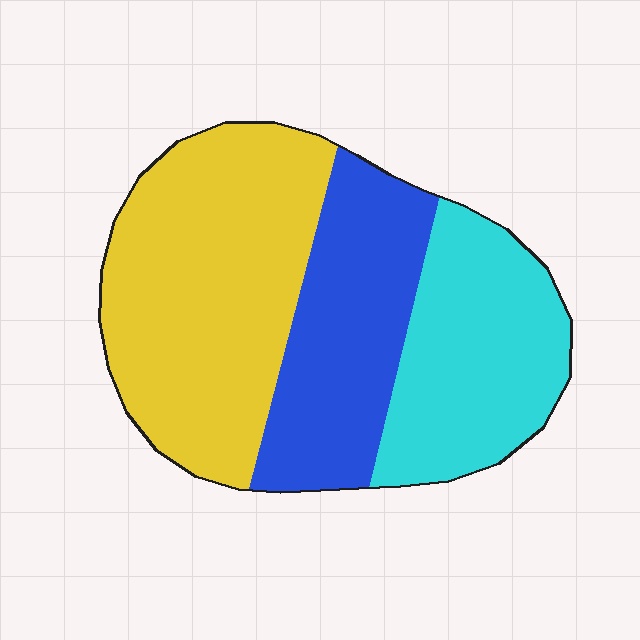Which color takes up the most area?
Yellow, at roughly 45%.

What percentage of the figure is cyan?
Cyan takes up about one quarter (1/4) of the figure.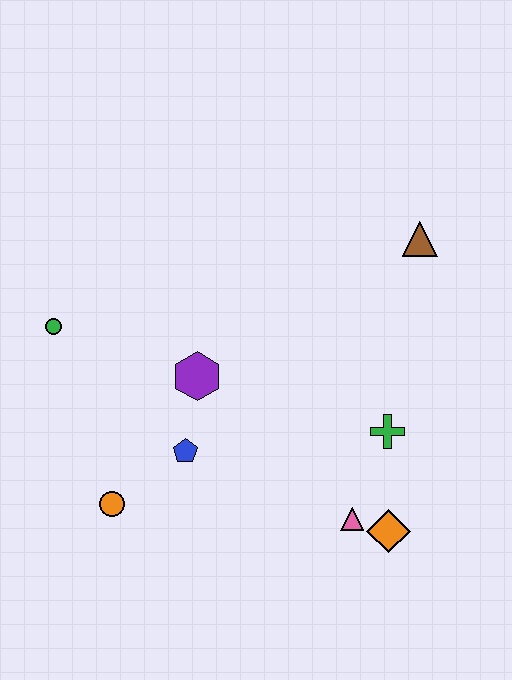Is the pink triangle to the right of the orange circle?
Yes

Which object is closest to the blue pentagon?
The purple hexagon is closest to the blue pentagon.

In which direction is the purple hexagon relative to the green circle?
The purple hexagon is to the right of the green circle.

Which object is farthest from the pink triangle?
The green circle is farthest from the pink triangle.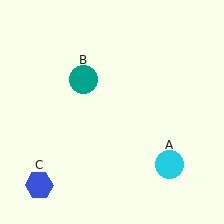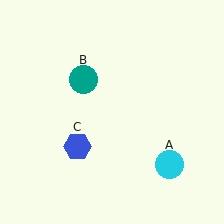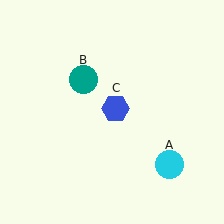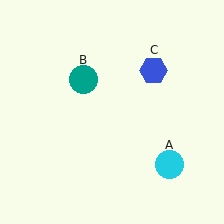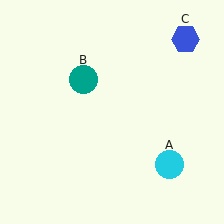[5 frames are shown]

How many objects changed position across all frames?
1 object changed position: blue hexagon (object C).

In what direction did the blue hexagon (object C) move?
The blue hexagon (object C) moved up and to the right.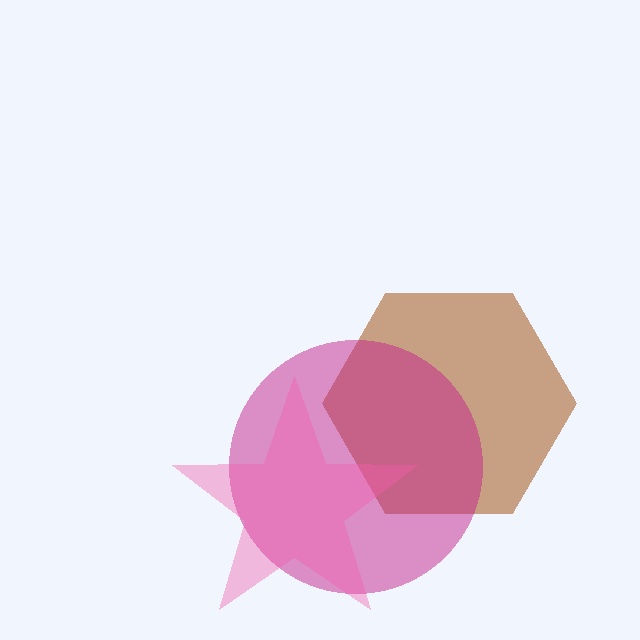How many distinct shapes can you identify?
There are 3 distinct shapes: a brown hexagon, a magenta circle, a pink star.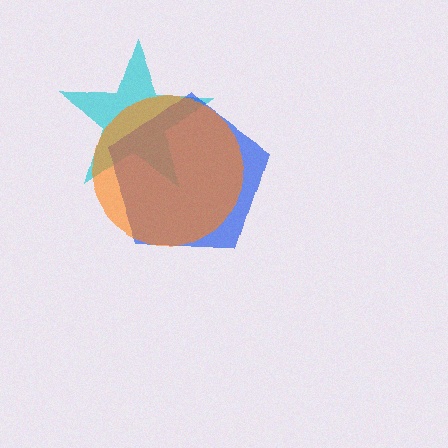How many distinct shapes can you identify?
There are 3 distinct shapes: a cyan star, a blue pentagon, an orange circle.